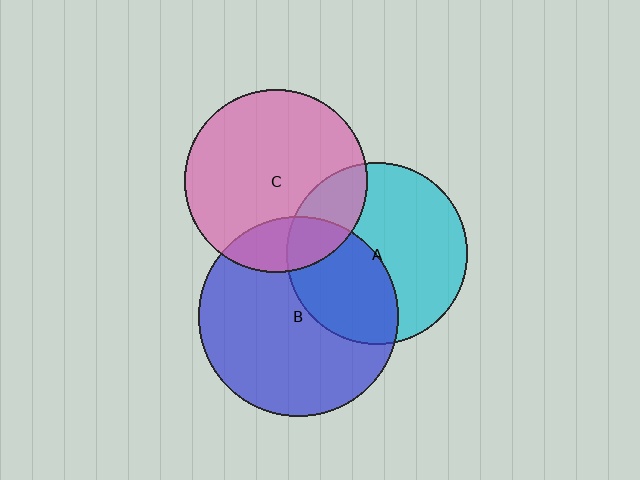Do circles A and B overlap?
Yes.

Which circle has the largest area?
Circle B (blue).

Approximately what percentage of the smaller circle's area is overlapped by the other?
Approximately 40%.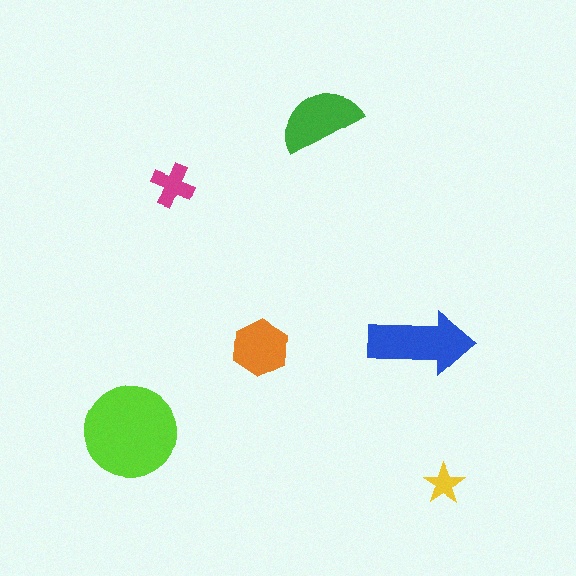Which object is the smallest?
The yellow star.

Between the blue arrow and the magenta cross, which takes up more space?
The blue arrow.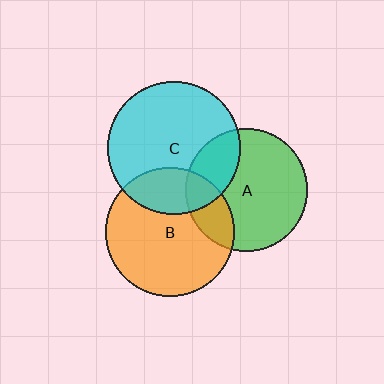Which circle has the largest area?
Circle C (cyan).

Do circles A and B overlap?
Yes.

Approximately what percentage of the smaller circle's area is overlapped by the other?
Approximately 20%.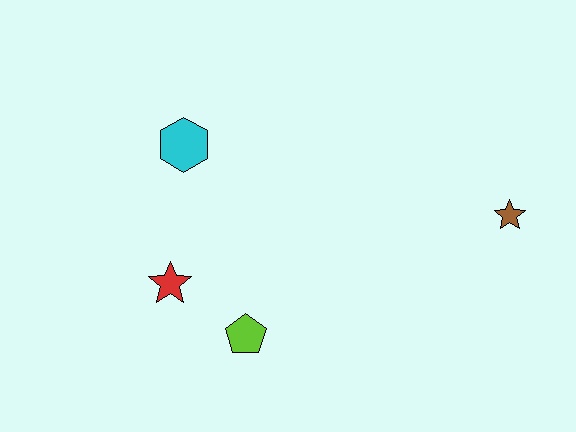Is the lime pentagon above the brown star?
No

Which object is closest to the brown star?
The lime pentagon is closest to the brown star.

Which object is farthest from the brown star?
The red star is farthest from the brown star.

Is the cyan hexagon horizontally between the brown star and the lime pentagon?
No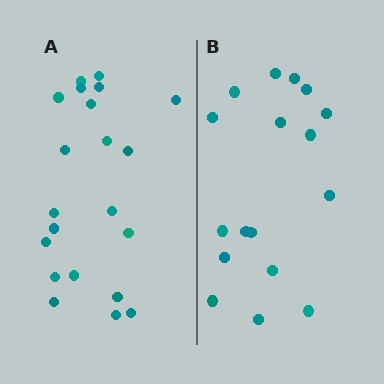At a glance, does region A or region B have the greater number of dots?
Region A (the left region) has more dots.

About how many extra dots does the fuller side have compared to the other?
Region A has about 4 more dots than region B.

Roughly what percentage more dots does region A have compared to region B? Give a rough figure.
About 25% more.